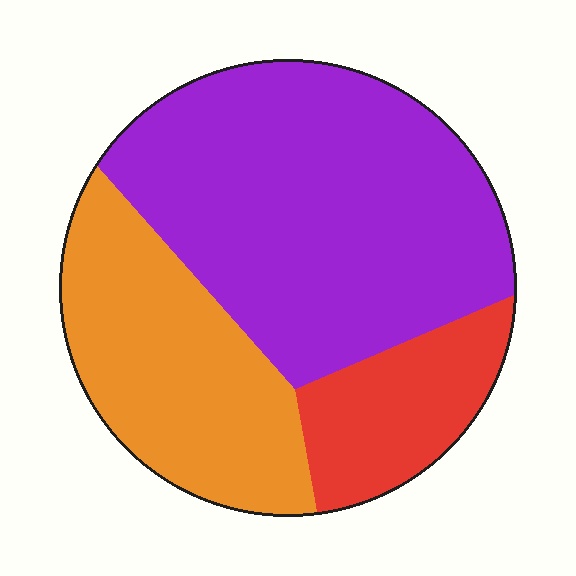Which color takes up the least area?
Red, at roughly 15%.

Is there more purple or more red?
Purple.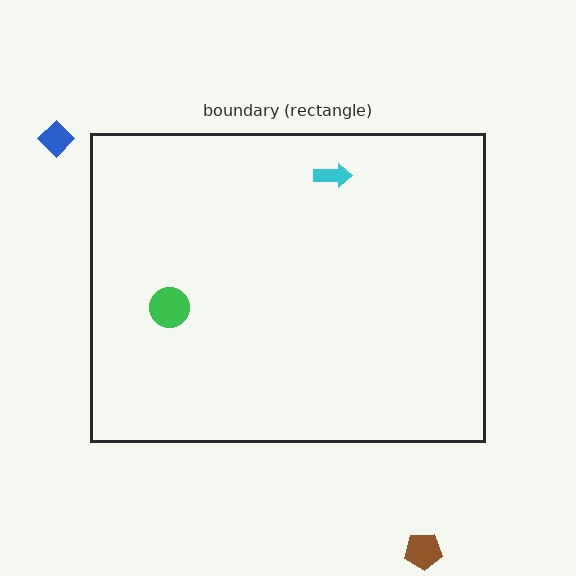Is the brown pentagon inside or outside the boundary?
Outside.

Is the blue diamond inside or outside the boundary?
Outside.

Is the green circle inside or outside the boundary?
Inside.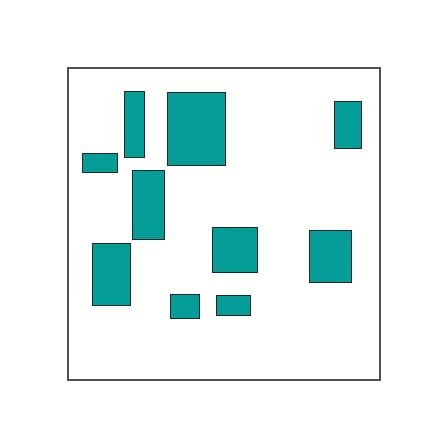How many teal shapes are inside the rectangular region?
10.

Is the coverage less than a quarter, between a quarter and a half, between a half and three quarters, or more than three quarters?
Less than a quarter.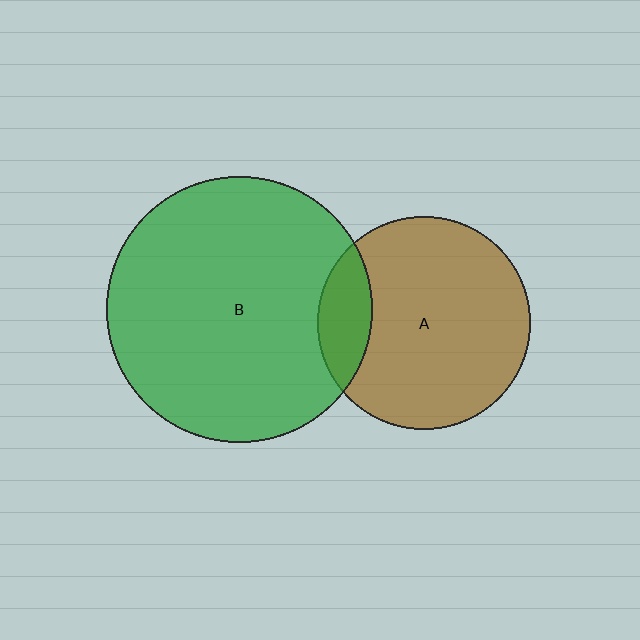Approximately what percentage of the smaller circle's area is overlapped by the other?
Approximately 15%.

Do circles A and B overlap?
Yes.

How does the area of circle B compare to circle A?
Approximately 1.6 times.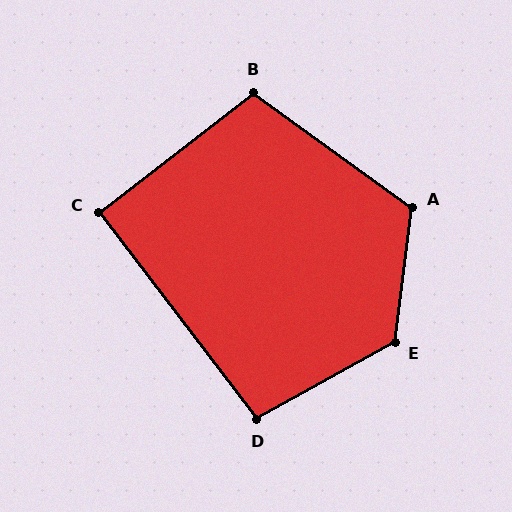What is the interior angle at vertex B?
Approximately 106 degrees (obtuse).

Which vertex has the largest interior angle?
E, at approximately 126 degrees.